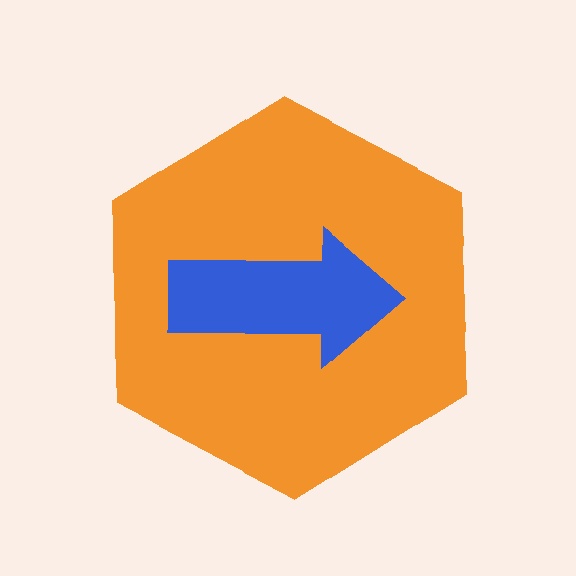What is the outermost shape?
The orange hexagon.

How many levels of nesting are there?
2.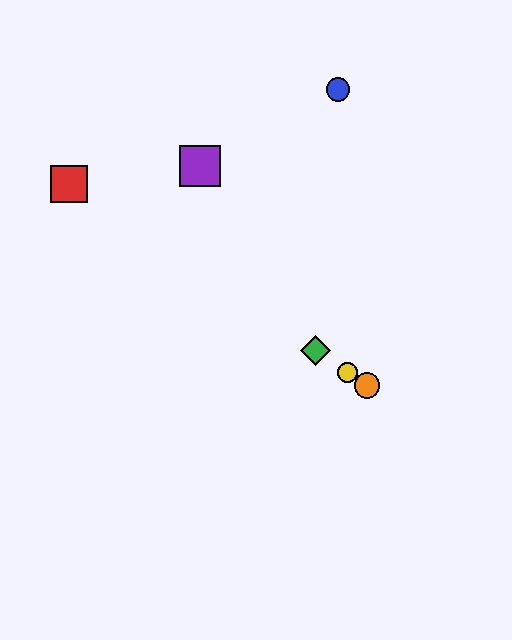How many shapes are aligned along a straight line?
4 shapes (the red square, the green diamond, the yellow circle, the orange circle) are aligned along a straight line.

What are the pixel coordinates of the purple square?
The purple square is at (200, 166).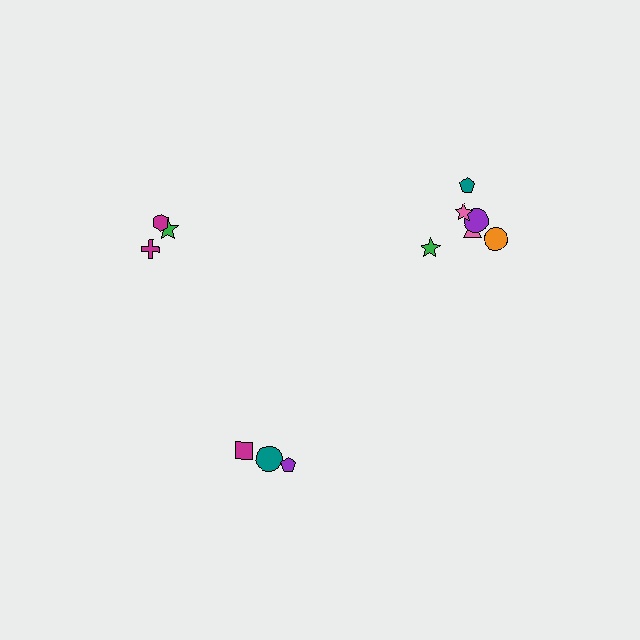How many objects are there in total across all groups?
There are 12 objects.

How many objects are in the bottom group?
There are 3 objects.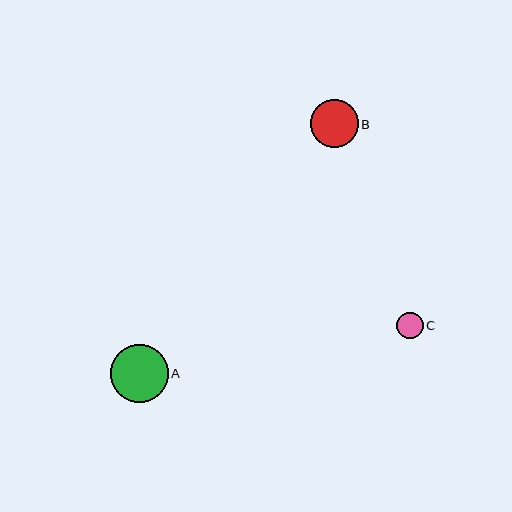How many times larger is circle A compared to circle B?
Circle A is approximately 1.2 times the size of circle B.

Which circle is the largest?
Circle A is the largest with a size of approximately 58 pixels.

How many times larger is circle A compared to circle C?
Circle A is approximately 2.2 times the size of circle C.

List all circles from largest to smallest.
From largest to smallest: A, B, C.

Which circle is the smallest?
Circle C is the smallest with a size of approximately 26 pixels.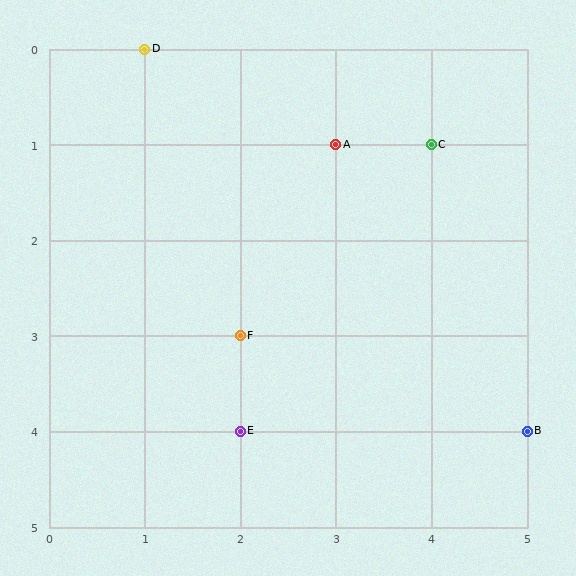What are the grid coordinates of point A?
Point A is at grid coordinates (3, 1).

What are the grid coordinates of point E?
Point E is at grid coordinates (2, 4).